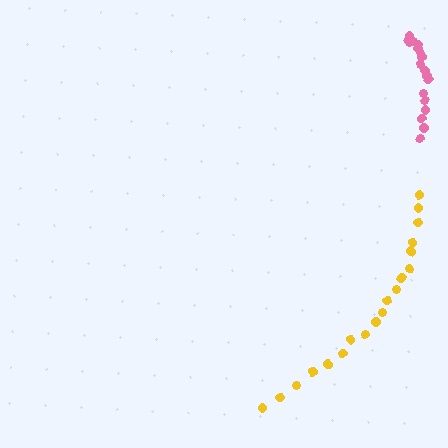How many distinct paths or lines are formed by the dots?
There are 2 distinct paths.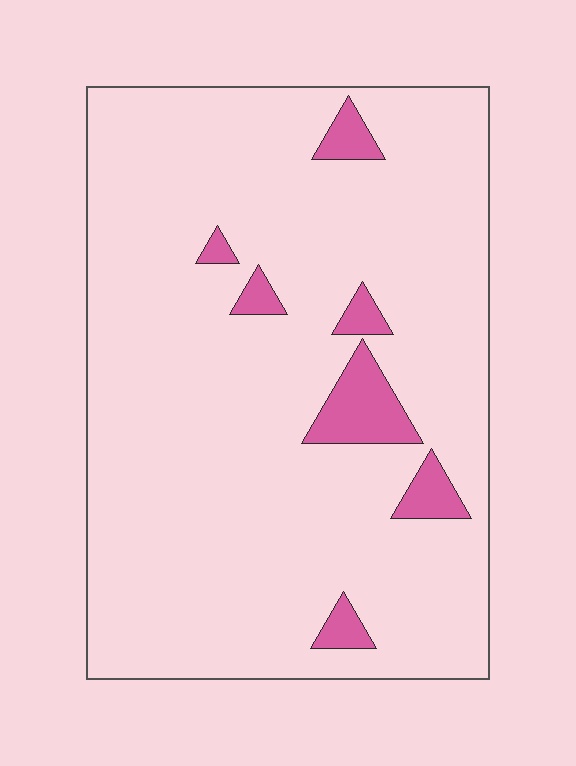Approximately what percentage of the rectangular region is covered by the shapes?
Approximately 10%.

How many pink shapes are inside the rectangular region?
7.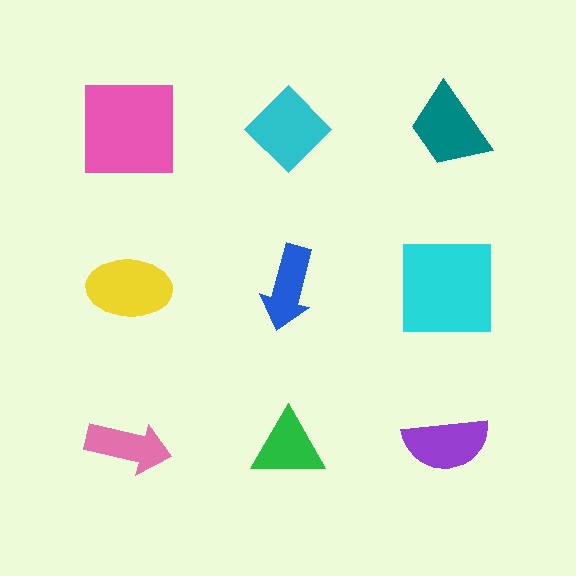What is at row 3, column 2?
A green triangle.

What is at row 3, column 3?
A purple semicircle.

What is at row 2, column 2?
A blue arrow.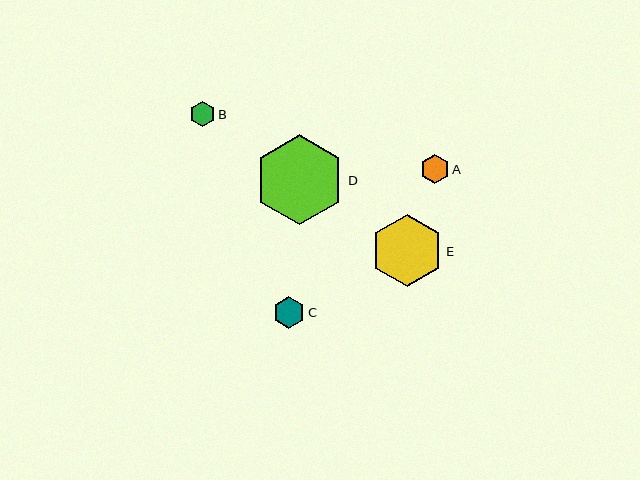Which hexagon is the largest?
Hexagon D is the largest with a size of approximately 90 pixels.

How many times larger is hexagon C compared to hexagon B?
Hexagon C is approximately 1.3 times the size of hexagon B.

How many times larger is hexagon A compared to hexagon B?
Hexagon A is approximately 1.1 times the size of hexagon B.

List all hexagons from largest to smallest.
From largest to smallest: D, E, C, A, B.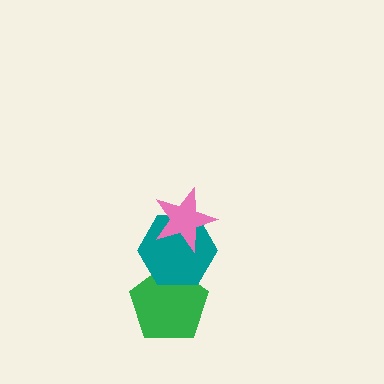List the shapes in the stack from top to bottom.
From top to bottom: the pink star, the teal hexagon, the green pentagon.